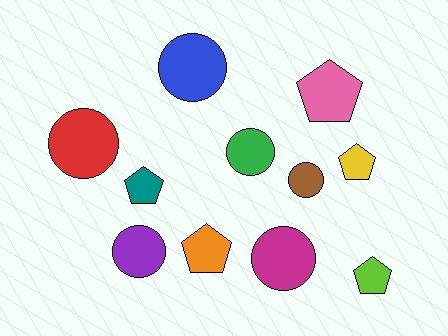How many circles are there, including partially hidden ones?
There are 6 circles.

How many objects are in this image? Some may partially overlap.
There are 11 objects.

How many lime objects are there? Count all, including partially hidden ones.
There is 1 lime object.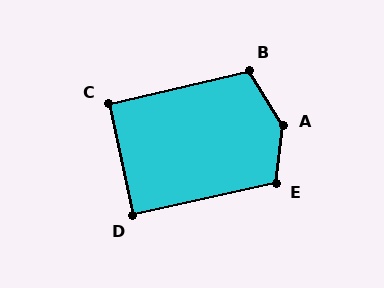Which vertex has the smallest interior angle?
D, at approximately 89 degrees.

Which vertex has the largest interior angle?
A, at approximately 142 degrees.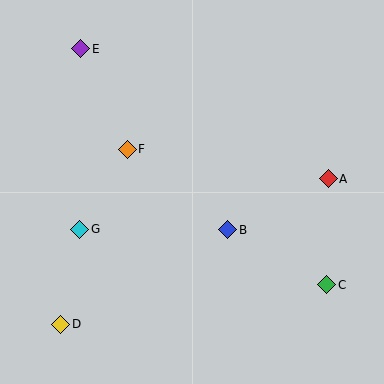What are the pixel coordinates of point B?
Point B is at (228, 230).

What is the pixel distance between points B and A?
The distance between B and A is 113 pixels.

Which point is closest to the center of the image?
Point B at (228, 230) is closest to the center.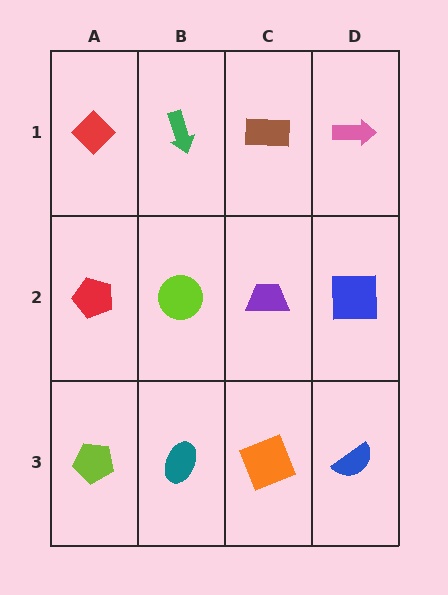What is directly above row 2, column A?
A red diamond.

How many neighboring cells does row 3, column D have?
2.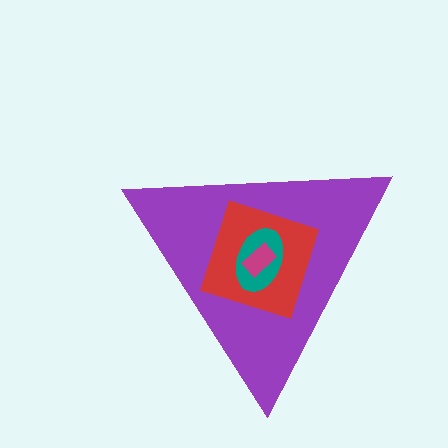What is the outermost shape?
The purple triangle.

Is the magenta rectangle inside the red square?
Yes.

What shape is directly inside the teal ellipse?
The magenta rectangle.